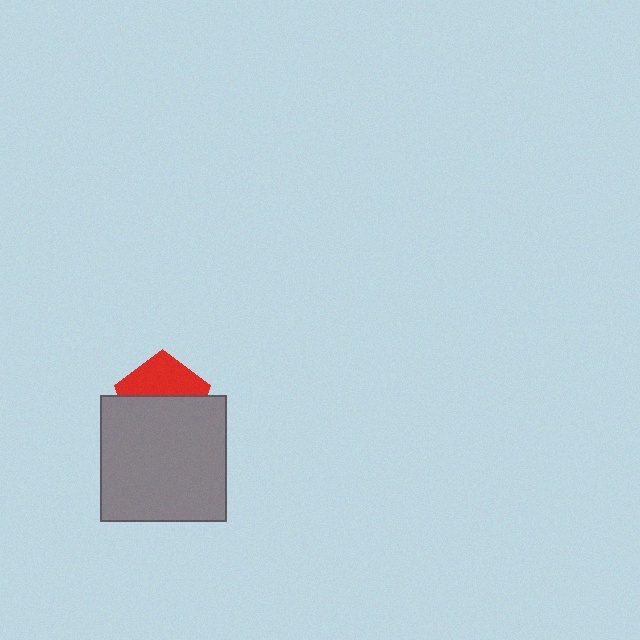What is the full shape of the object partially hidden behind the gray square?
The partially hidden object is a red pentagon.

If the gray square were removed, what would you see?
You would see the complete red pentagon.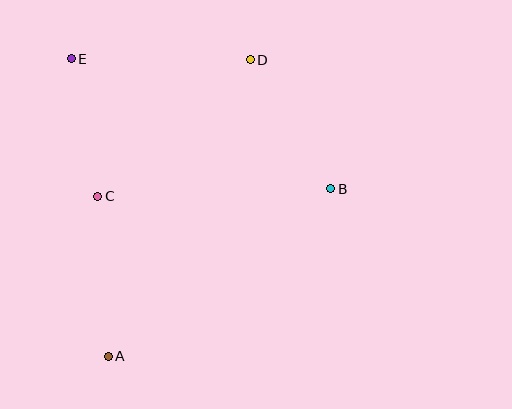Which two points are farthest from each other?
Points A and D are farthest from each other.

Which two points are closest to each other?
Points C and E are closest to each other.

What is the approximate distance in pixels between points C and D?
The distance between C and D is approximately 205 pixels.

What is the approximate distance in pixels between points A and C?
The distance between A and C is approximately 160 pixels.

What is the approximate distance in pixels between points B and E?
The distance between B and E is approximately 290 pixels.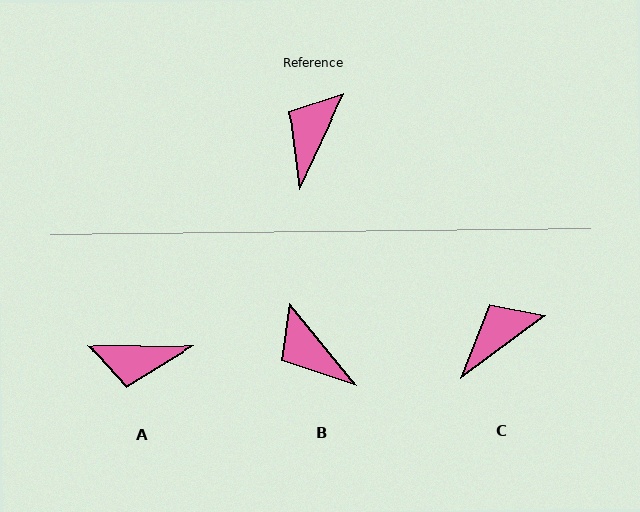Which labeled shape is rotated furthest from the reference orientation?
A, about 115 degrees away.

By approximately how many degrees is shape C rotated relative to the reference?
Approximately 28 degrees clockwise.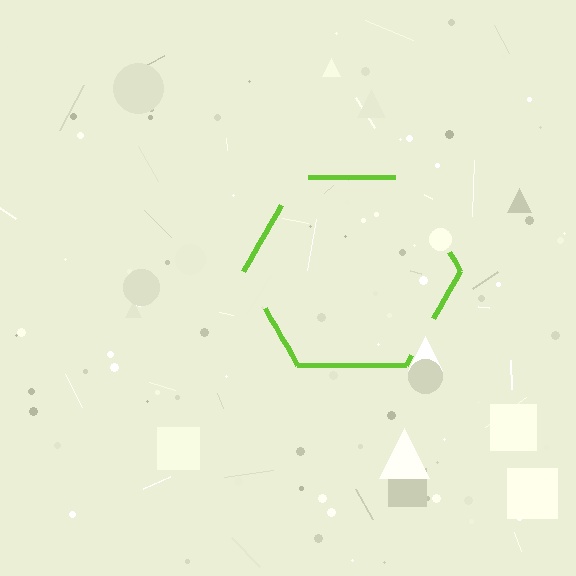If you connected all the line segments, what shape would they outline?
They would outline a hexagon.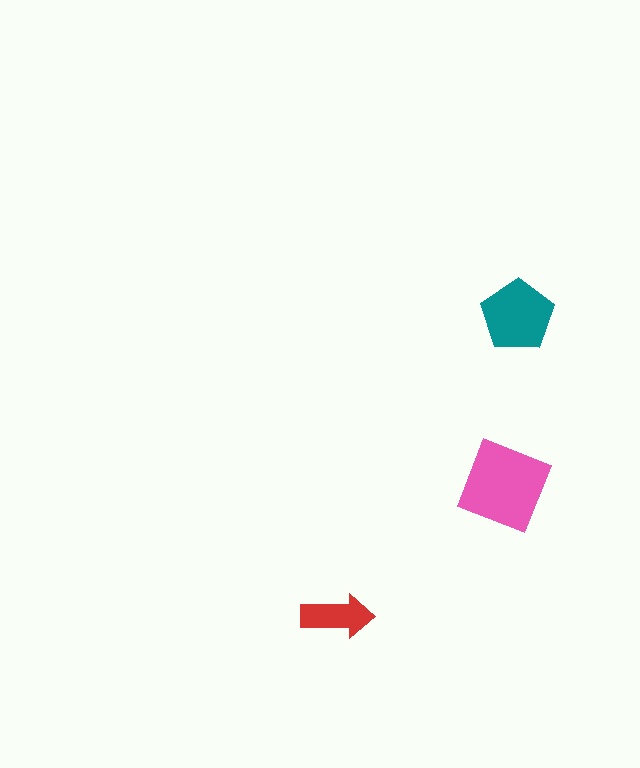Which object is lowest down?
The red arrow is bottommost.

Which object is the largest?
The pink diamond.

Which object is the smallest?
The red arrow.